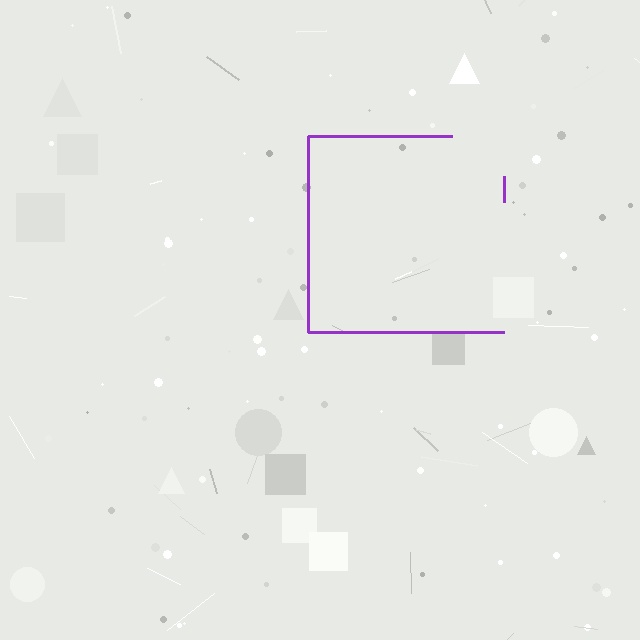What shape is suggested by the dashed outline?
The dashed outline suggests a square.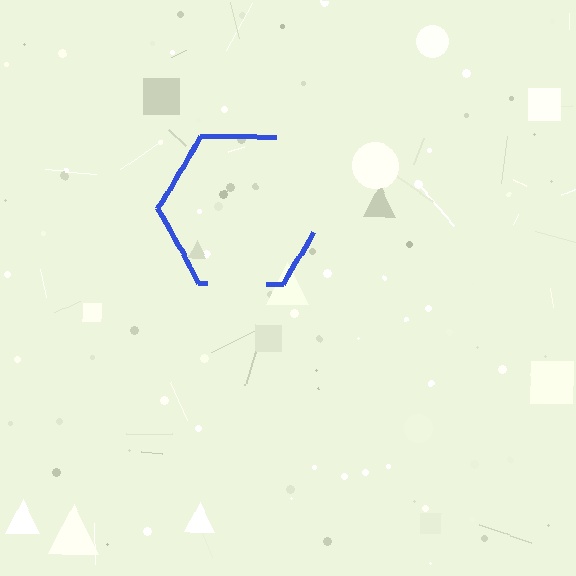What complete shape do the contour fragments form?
The contour fragments form a hexagon.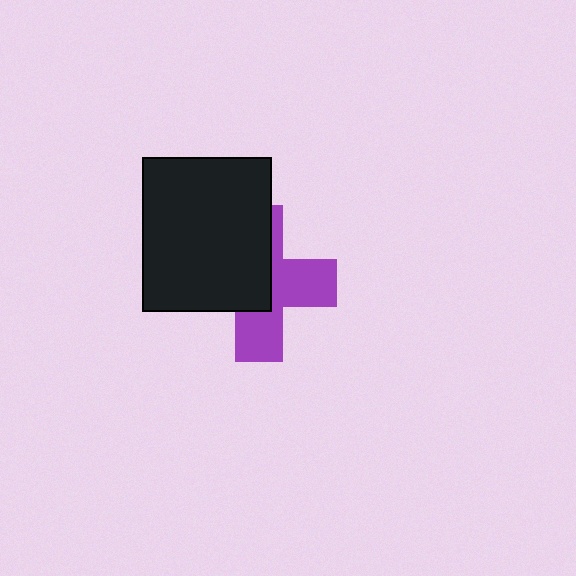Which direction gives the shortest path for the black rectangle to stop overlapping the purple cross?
Moving left gives the shortest separation.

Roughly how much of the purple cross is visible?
About half of it is visible (roughly 49%).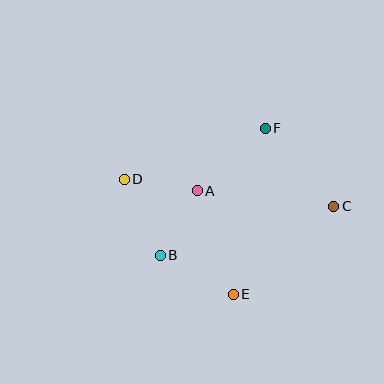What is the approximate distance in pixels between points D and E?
The distance between D and E is approximately 159 pixels.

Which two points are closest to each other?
Points A and D are closest to each other.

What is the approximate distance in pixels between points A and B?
The distance between A and B is approximately 74 pixels.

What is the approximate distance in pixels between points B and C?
The distance between B and C is approximately 180 pixels.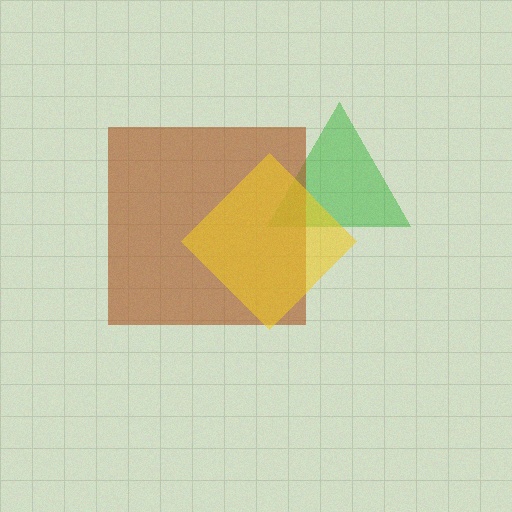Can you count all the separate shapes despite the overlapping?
Yes, there are 3 separate shapes.